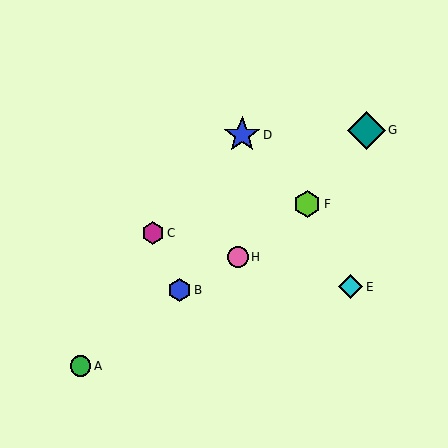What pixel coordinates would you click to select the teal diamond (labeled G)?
Click at (366, 130) to select the teal diamond G.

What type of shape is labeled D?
Shape D is a blue star.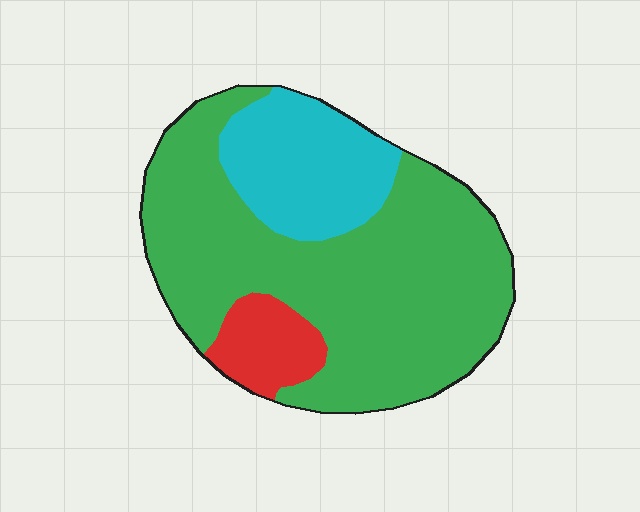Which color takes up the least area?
Red, at roughly 10%.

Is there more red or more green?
Green.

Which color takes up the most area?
Green, at roughly 70%.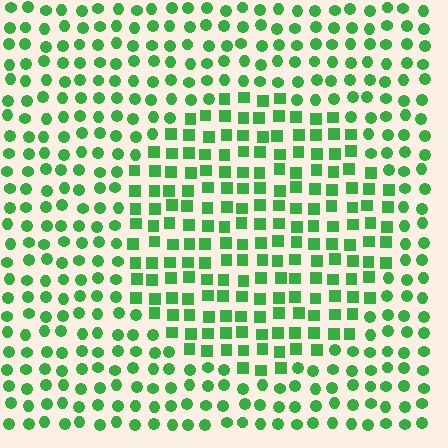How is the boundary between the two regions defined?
The boundary is defined by a change in element shape: squares inside vs. circles outside. All elements share the same color and spacing.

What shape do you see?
I see a circle.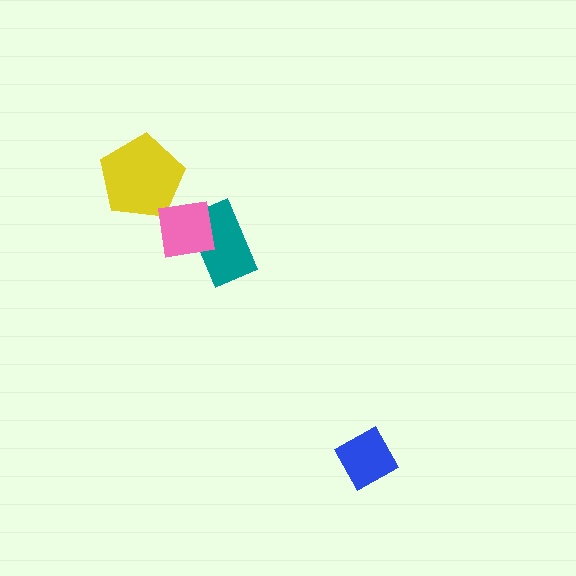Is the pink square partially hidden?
No, no other shape covers it.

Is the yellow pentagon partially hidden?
Yes, it is partially covered by another shape.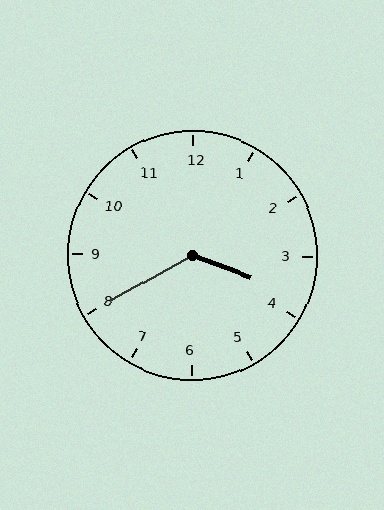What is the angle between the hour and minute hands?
Approximately 130 degrees.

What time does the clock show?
3:40.